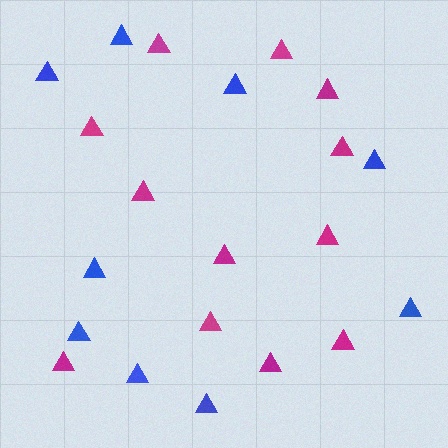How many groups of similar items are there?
There are 2 groups: one group of blue triangles (9) and one group of magenta triangles (12).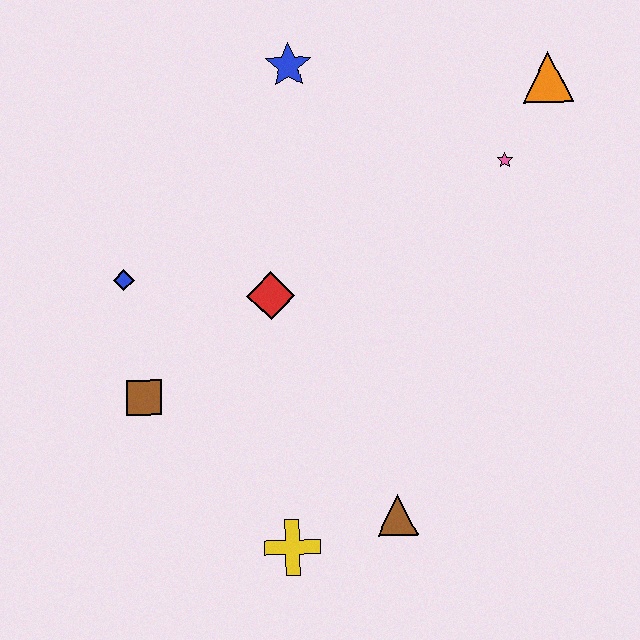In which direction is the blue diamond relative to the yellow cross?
The blue diamond is above the yellow cross.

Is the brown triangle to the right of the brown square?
Yes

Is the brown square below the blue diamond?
Yes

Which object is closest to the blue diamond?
The brown square is closest to the blue diamond.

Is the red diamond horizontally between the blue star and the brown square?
Yes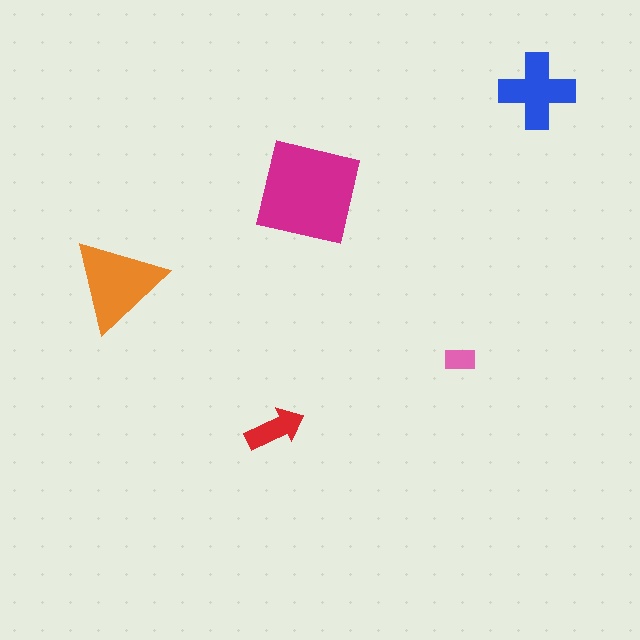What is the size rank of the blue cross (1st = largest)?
3rd.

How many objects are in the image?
There are 5 objects in the image.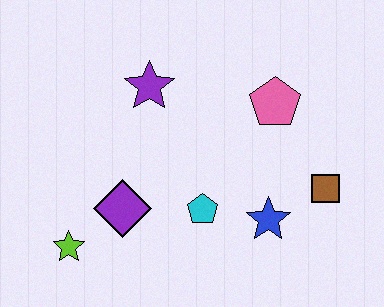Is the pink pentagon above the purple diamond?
Yes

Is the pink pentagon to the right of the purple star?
Yes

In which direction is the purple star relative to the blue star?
The purple star is above the blue star.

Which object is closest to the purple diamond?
The lime star is closest to the purple diamond.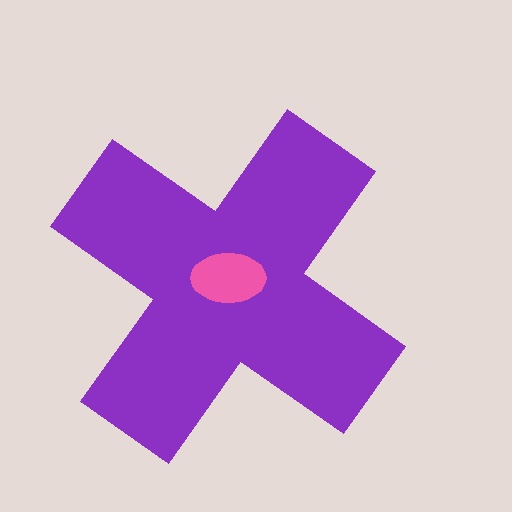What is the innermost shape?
The pink ellipse.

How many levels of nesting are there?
2.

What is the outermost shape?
The purple cross.